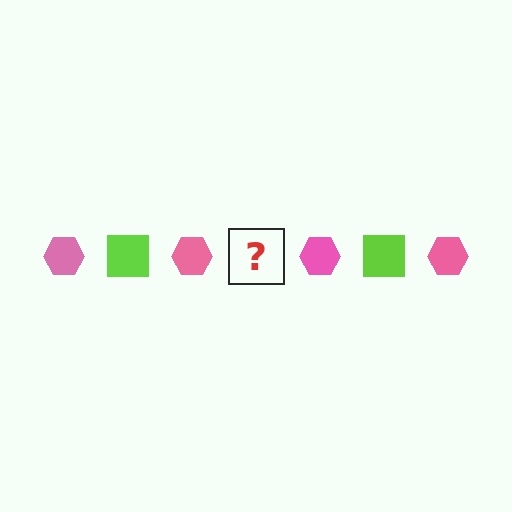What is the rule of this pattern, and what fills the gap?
The rule is that the pattern alternates between pink hexagon and lime square. The gap should be filled with a lime square.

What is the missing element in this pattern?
The missing element is a lime square.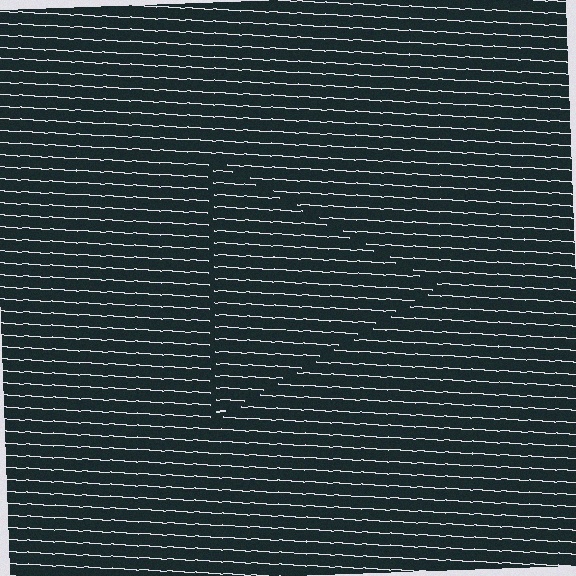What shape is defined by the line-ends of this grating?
An illusory triangle. The interior of the shape contains the same grating, shifted by half a period — the contour is defined by the phase discontinuity where line-ends from the inner and outer gratings abut.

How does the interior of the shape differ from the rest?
The interior of the shape contains the same grating, shifted by half a period — the contour is defined by the phase discontinuity where line-ends from the inner and outer gratings abut.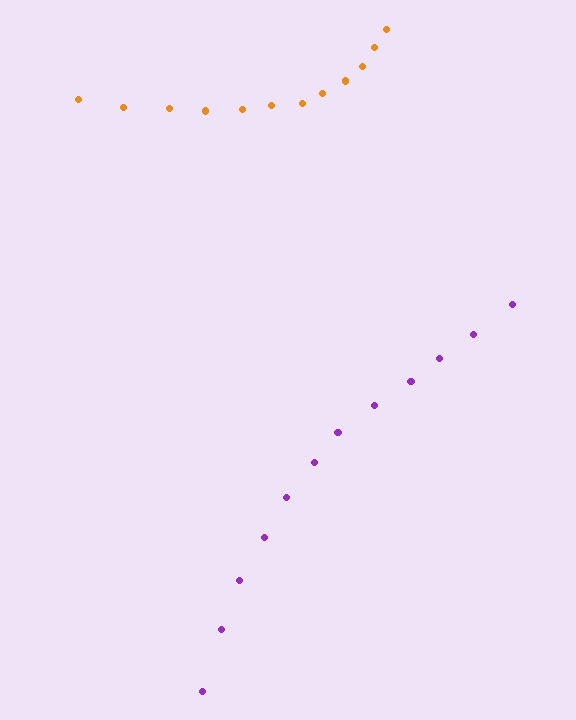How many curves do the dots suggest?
There are 2 distinct paths.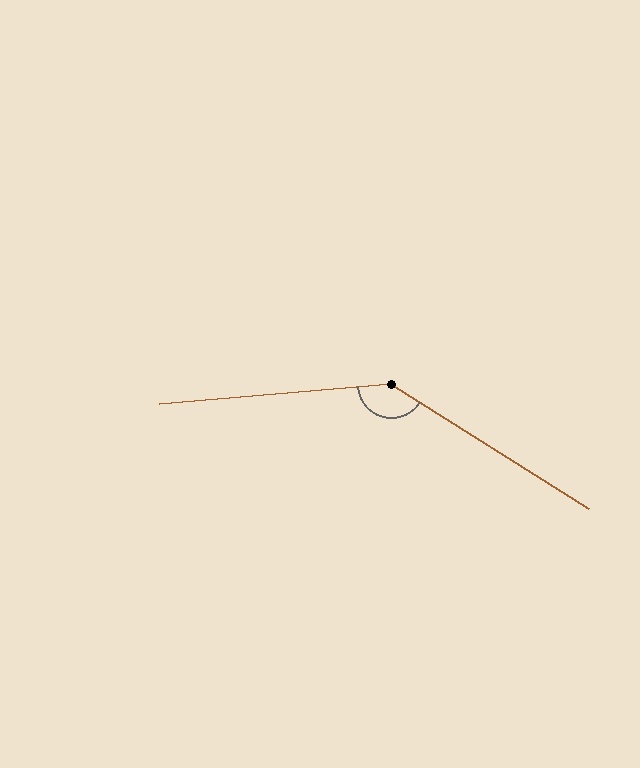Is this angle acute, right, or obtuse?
It is obtuse.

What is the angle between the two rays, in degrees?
Approximately 143 degrees.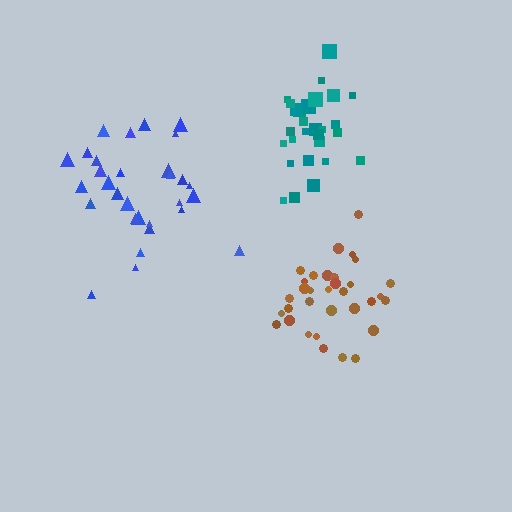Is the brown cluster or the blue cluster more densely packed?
Brown.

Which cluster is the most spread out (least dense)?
Teal.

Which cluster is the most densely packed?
Brown.